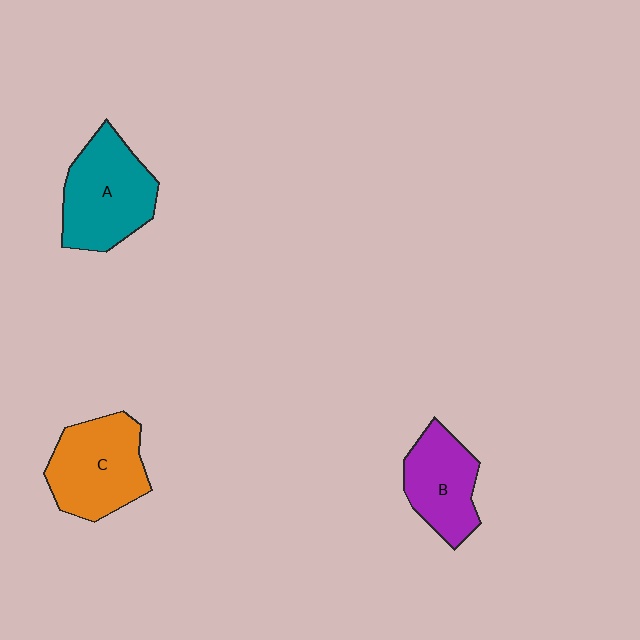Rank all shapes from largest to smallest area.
From largest to smallest: A (teal), C (orange), B (purple).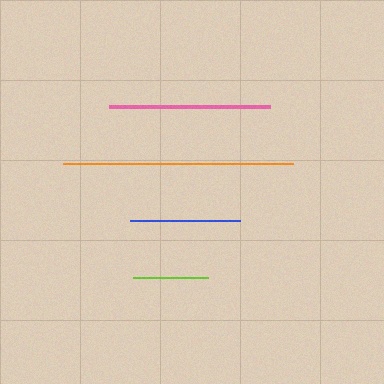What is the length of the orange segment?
The orange segment is approximately 230 pixels long.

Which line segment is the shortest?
The lime line is the shortest at approximately 75 pixels.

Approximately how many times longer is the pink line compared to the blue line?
The pink line is approximately 1.5 times the length of the blue line.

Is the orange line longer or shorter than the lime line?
The orange line is longer than the lime line.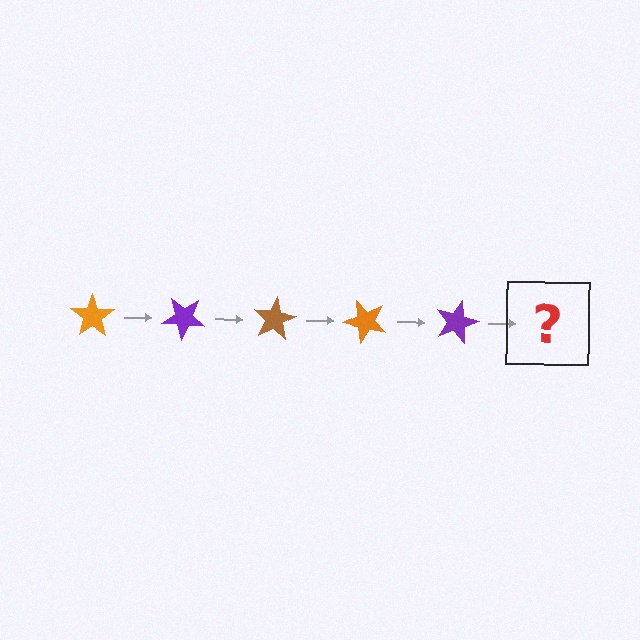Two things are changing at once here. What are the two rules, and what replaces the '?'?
The two rules are that it rotates 40 degrees each step and the color cycles through orange, purple, and brown. The '?' should be a brown star, rotated 200 degrees from the start.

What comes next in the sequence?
The next element should be a brown star, rotated 200 degrees from the start.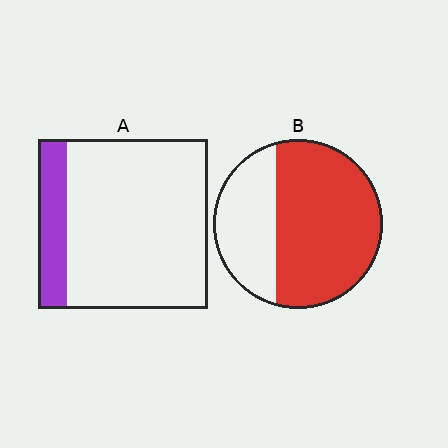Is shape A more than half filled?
No.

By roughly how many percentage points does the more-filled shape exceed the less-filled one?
By roughly 50 percentage points (B over A).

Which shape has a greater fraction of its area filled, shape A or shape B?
Shape B.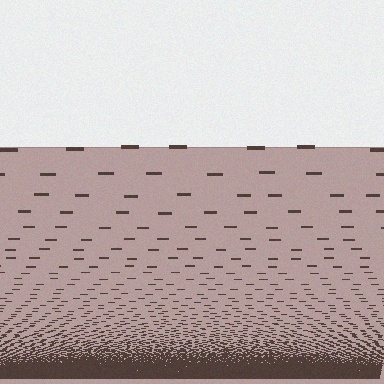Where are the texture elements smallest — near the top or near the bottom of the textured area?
Near the bottom.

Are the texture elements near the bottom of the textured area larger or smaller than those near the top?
Smaller. The gradient is inverted — elements near the bottom are smaller and denser.